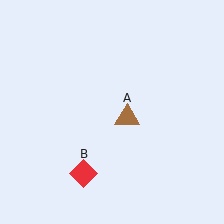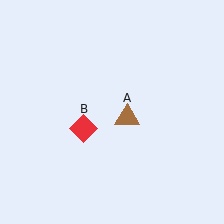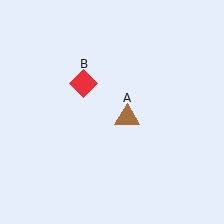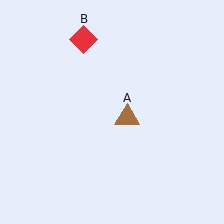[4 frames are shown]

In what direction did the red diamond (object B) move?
The red diamond (object B) moved up.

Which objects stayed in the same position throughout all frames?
Brown triangle (object A) remained stationary.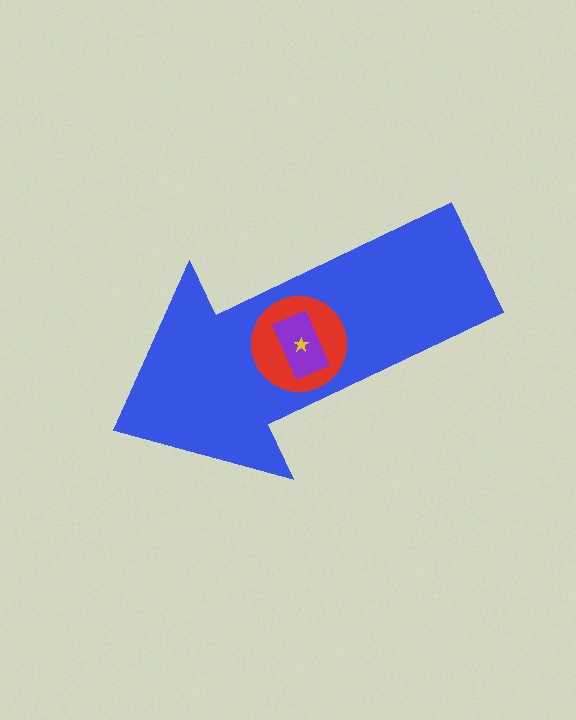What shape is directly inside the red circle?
The purple rectangle.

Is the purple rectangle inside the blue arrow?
Yes.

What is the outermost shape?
The blue arrow.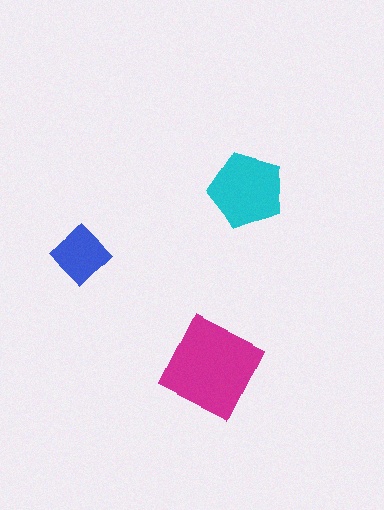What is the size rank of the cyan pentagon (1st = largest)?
2nd.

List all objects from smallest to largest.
The blue diamond, the cyan pentagon, the magenta square.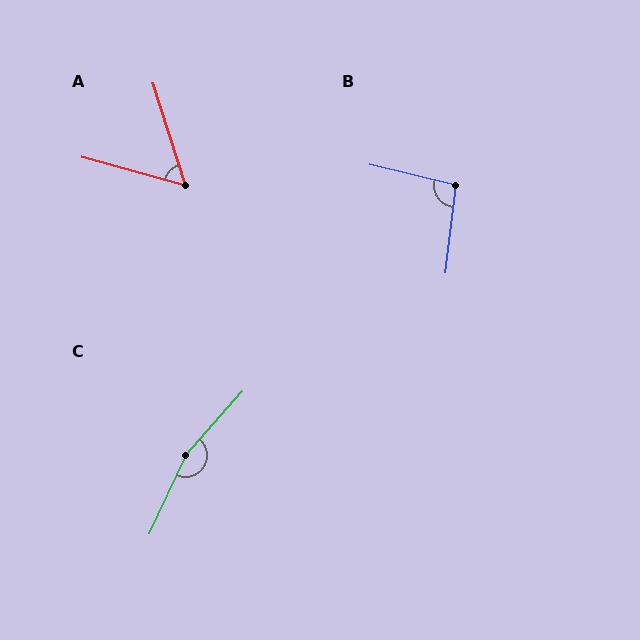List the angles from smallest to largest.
A (57°), B (97°), C (163°).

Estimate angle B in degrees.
Approximately 97 degrees.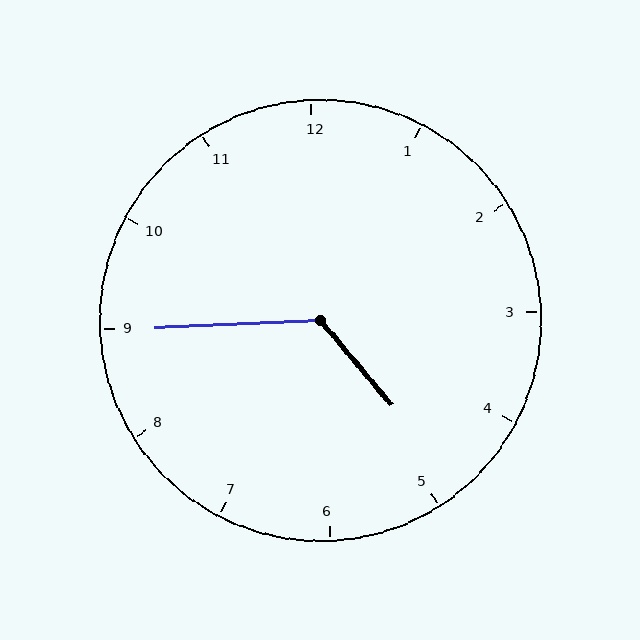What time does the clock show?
4:45.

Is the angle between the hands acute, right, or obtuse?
It is obtuse.